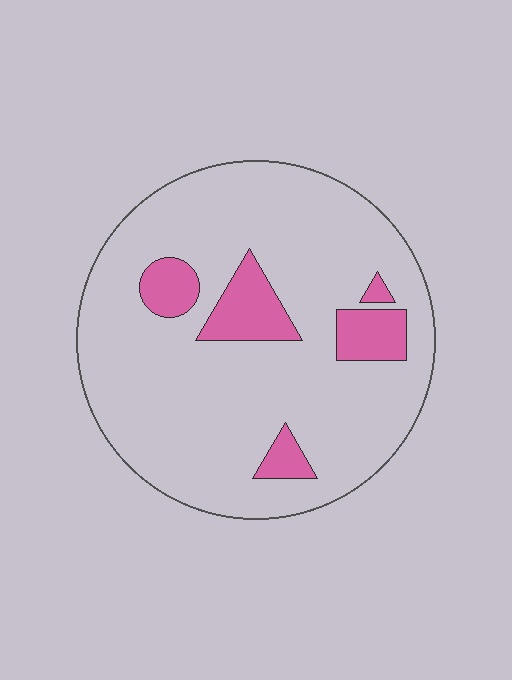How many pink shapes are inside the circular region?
5.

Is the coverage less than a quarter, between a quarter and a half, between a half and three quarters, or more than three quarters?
Less than a quarter.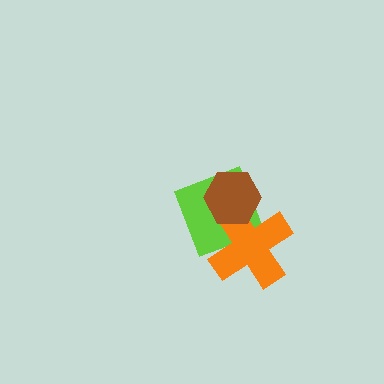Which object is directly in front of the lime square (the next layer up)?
The orange cross is directly in front of the lime square.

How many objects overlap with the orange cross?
2 objects overlap with the orange cross.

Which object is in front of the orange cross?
The brown hexagon is in front of the orange cross.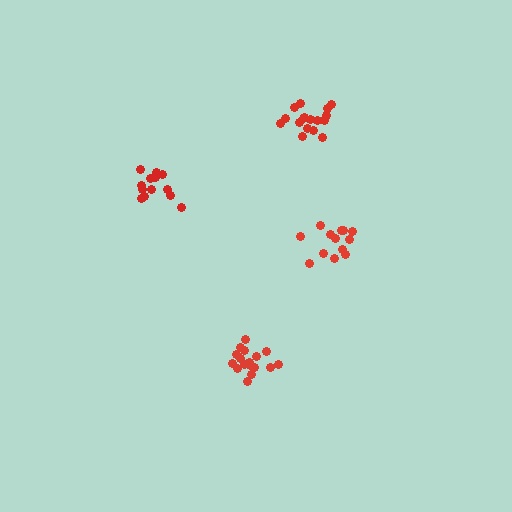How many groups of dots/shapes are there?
There are 4 groups.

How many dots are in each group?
Group 1: 13 dots, Group 2: 17 dots, Group 3: 17 dots, Group 4: 15 dots (62 total).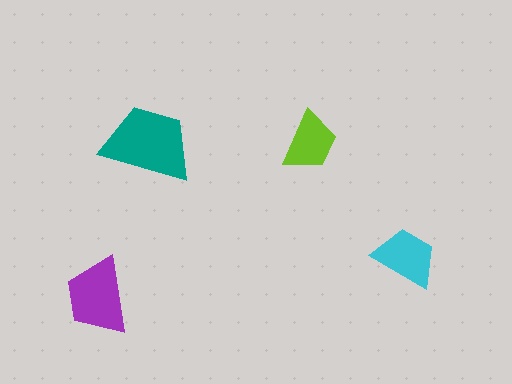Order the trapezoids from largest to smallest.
the teal one, the purple one, the cyan one, the lime one.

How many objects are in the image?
There are 4 objects in the image.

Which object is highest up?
The teal trapezoid is topmost.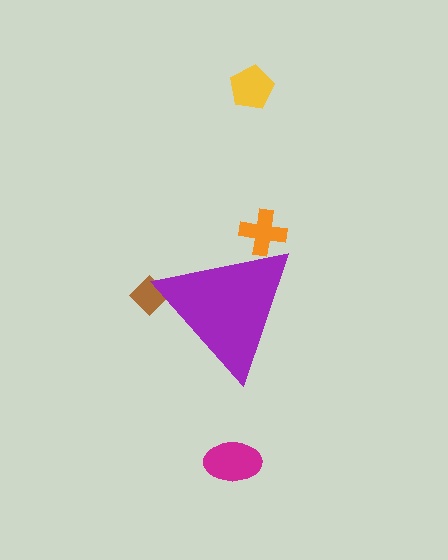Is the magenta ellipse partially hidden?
No, the magenta ellipse is fully visible.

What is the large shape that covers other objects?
A purple triangle.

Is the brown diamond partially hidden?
Yes, the brown diamond is partially hidden behind the purple triangle.